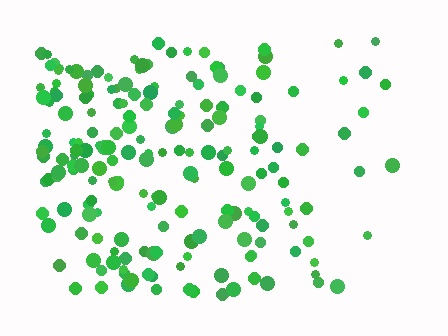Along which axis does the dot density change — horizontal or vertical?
Horizontal.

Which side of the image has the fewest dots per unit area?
The right.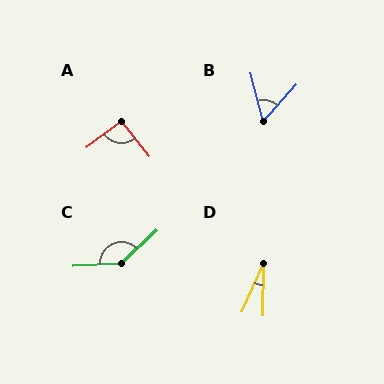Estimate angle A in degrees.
Approximately 92 degrees.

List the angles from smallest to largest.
D (23°), B (57°), A (92°), C (140°).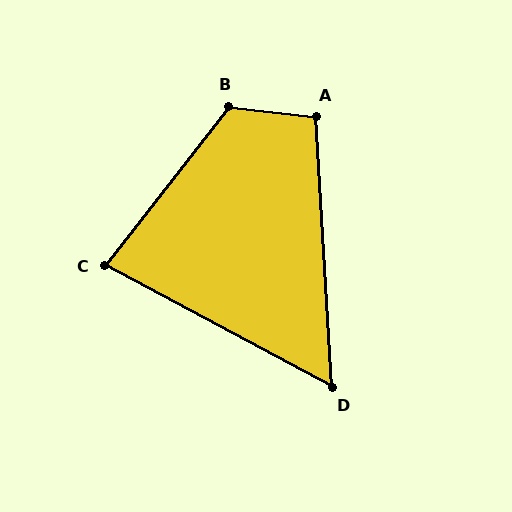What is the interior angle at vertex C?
Approximately 80 degrees (acute).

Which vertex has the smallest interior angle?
D, at approximately 59 degrees.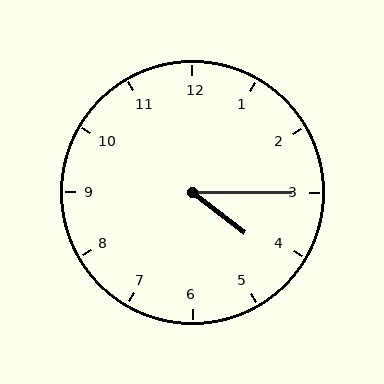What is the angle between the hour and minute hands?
Approximately 38 degrees.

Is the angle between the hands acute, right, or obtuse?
It is acute.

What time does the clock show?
4:15.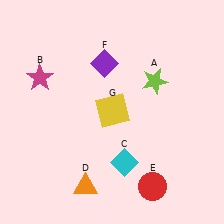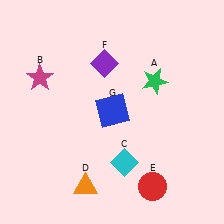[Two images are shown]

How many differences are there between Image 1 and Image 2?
There are 2 differences between the two images.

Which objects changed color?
A changed from lime to green. G changed from yellow to blue.